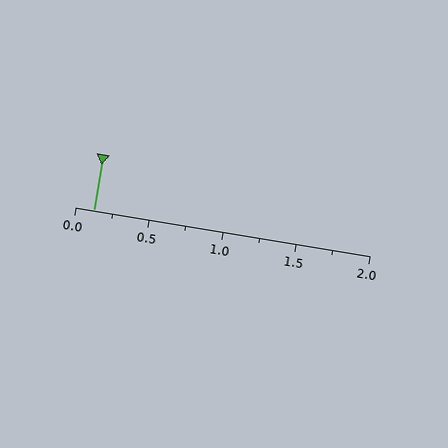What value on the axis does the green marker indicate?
The marker indicates approximately 0.12.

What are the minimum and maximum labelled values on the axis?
The axis runs from 0.0 to 2.0.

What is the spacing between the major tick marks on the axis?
The major ticks are spaced 0.5 apart.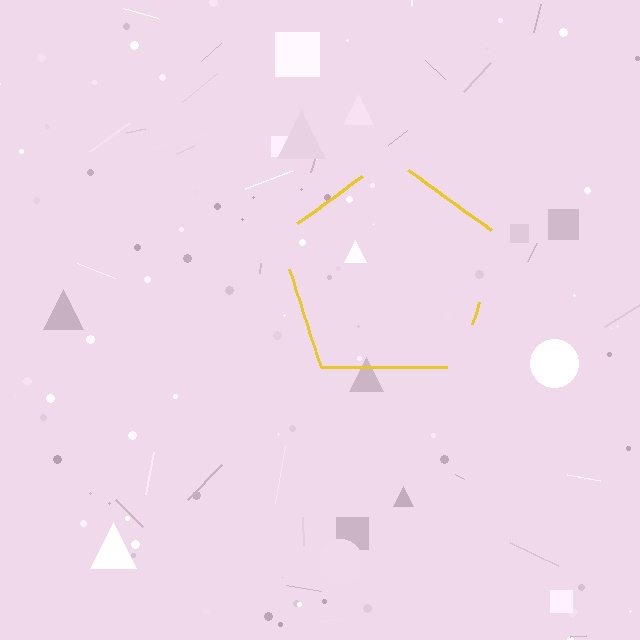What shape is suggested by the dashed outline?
The dashed outline suggests a pentagon.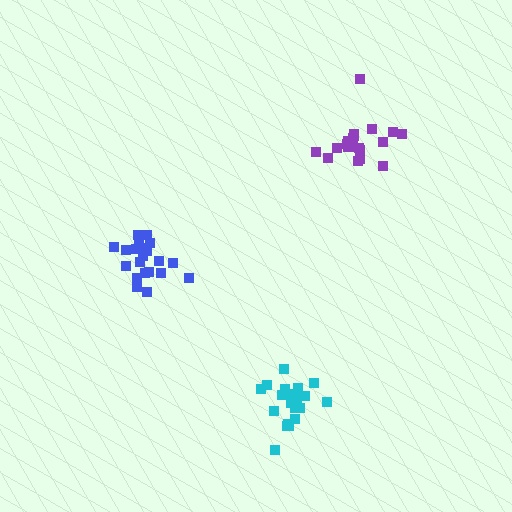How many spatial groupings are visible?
There are 3 spatial groupings.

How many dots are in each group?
Group 1: 20 dots, Group 2: 21 dots, Group 3: 21 dots (62 total).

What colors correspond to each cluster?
The clusters are colored: purple, blue, cyan.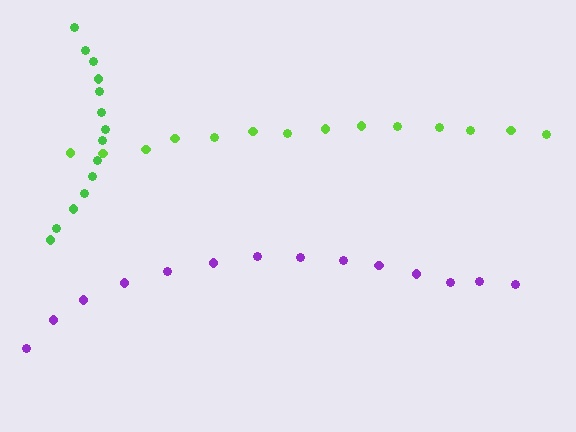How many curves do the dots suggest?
There are 3 distinct paths.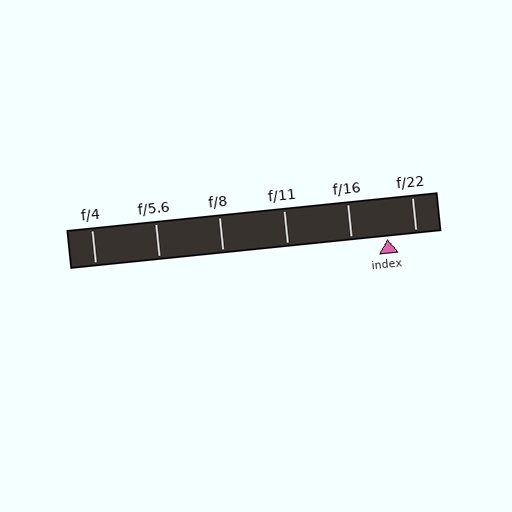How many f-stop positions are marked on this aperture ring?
There are 6 f-stop positions marked.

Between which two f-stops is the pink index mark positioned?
The index mark is between f/16 and f/22.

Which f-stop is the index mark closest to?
The index mark is closest to f/22.